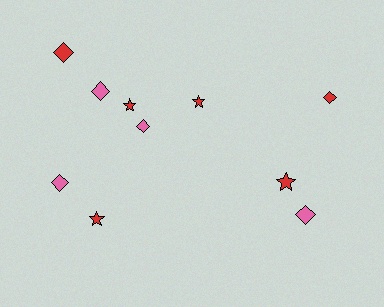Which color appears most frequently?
Red, with 6 objects.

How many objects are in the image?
There are 10 objects.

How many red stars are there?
There are 4 red stars.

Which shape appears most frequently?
Diamond, with 6 objects.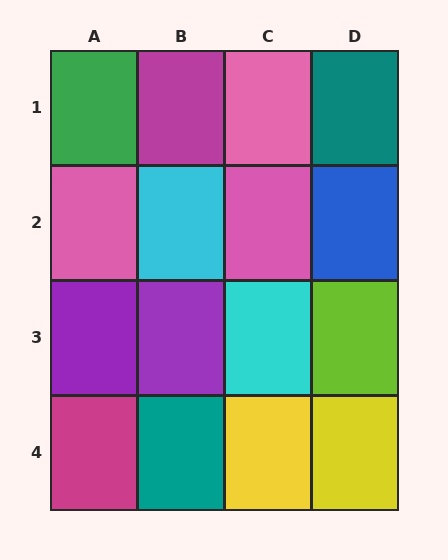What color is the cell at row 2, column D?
Blue.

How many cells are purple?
2 cells are purple.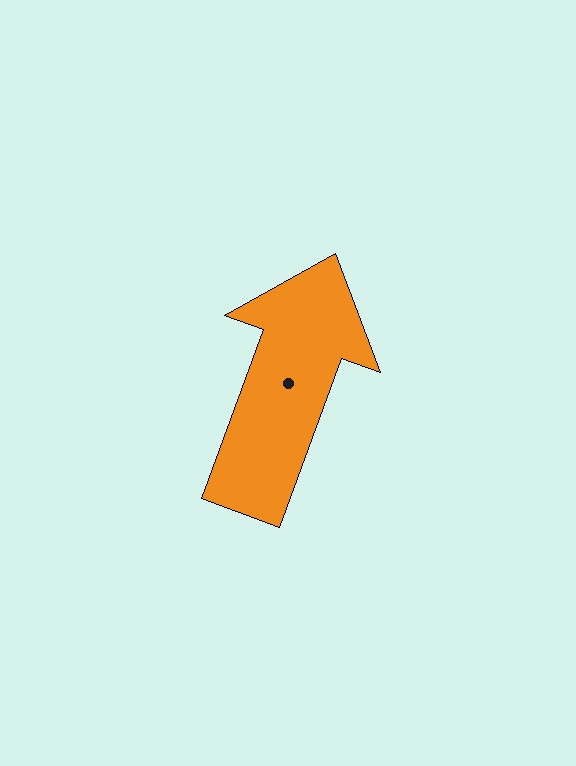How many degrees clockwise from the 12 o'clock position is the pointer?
Approximately 20 degrees.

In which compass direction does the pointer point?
North.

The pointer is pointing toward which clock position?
Roughly 1 o'clock.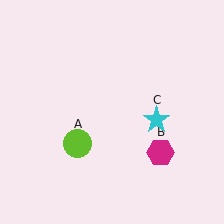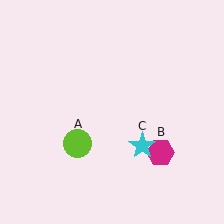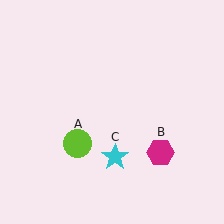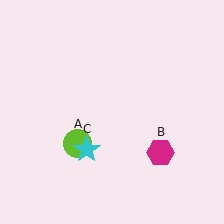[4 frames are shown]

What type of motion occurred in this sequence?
The cyan star (object C) rotated clockwise around the center of the scene.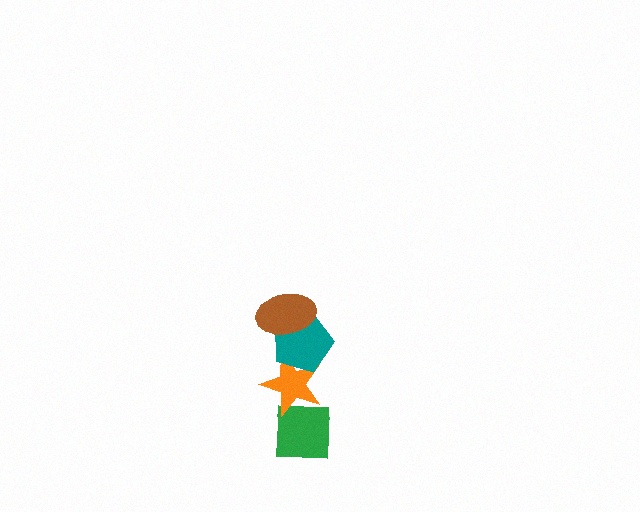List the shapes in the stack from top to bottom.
From top to bottom: the brown ellipse, the teal pentagon, the orange star, the green square.